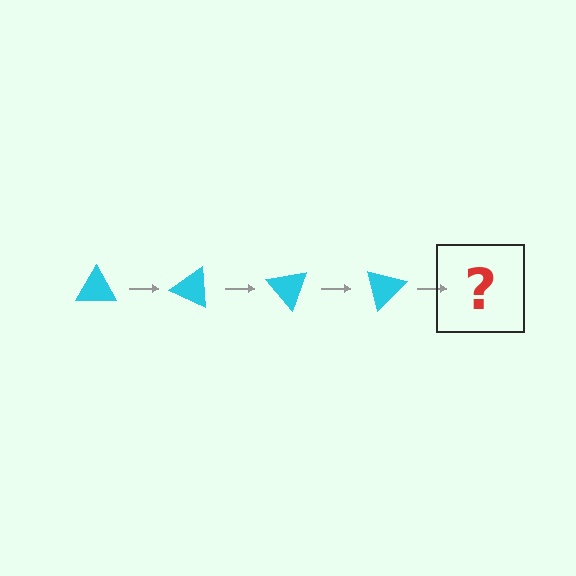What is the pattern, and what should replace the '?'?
The pattern is that the triangle rotates 25 degrees each step. The '?' should be a cyan triangle rotated 100 degrees.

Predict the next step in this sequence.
The next step is a cyan triangle rotated 100 degrees.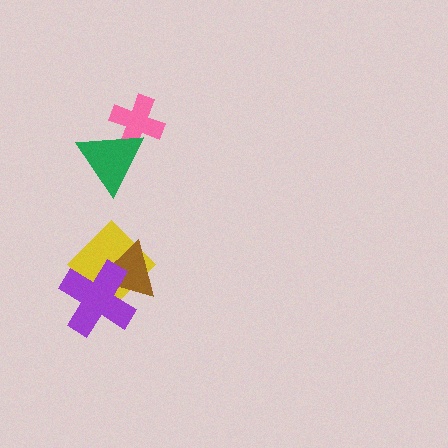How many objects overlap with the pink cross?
1 object overlaps with the pink cross.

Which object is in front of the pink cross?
The green triangle is in front of the pink cross.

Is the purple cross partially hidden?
No, no other shape covers it.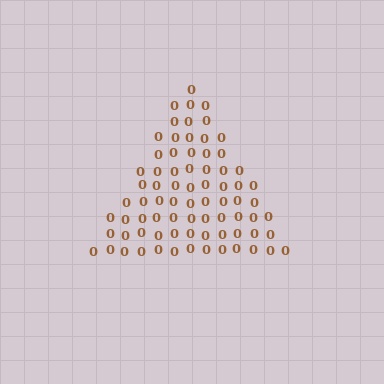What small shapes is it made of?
It is made of small digit 0's.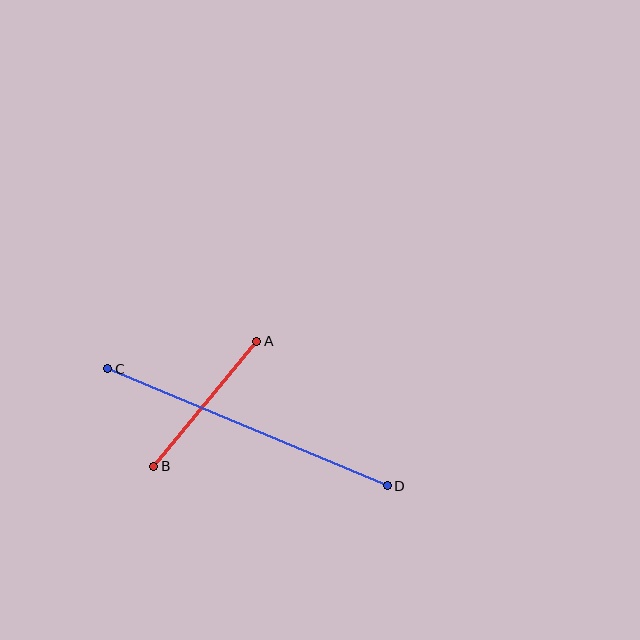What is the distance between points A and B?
The distance is approximately 162 pixels.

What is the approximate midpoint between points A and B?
The midpoint is at approximately (205, 404) pixels.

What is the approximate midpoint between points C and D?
The midpoint is at approximately (248, 427) pixels.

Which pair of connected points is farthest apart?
Points C and D are farthest apart.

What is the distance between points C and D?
The distance is approximately 303 pixels.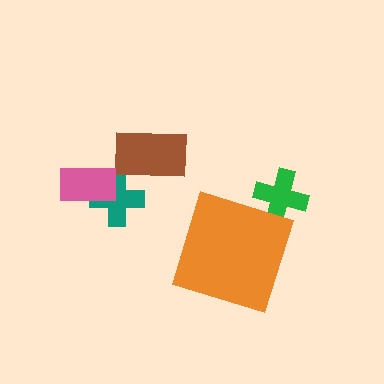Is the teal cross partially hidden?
Yes, it is partially covered by another shape.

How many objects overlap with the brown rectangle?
1 object overlaps with the brown rectangle.